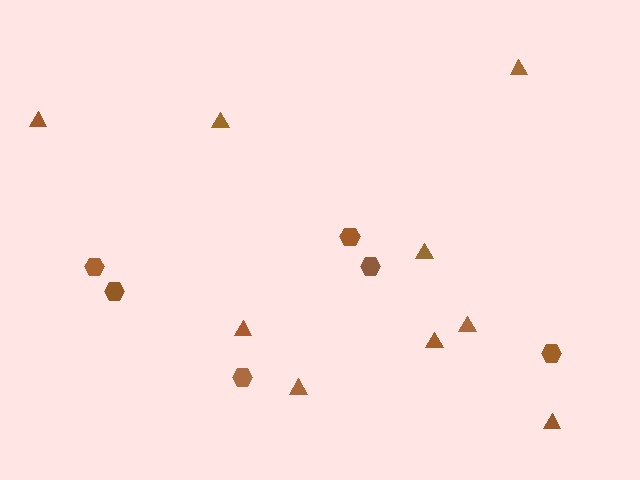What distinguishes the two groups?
There are 2 groups: one group of hexagons (6) and one group of triangles (9).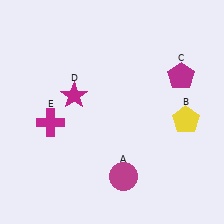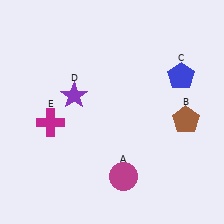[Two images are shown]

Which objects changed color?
B changed from yellow to brown. C changed from magenta to blue. D changed from magenta to purple.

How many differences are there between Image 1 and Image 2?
There are 3 differences between the two images.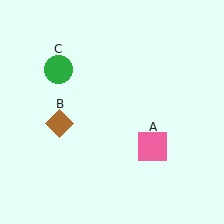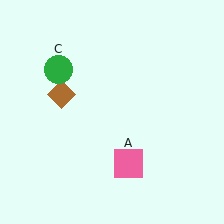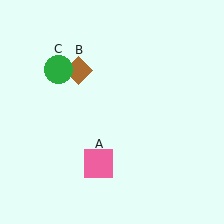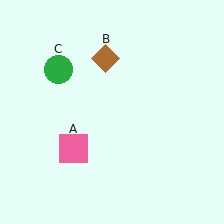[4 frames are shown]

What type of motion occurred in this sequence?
The pink square (object A), brown diamond (object B) rotated clockwise around the center of the scene.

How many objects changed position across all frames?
2 objects changed position: pink square (object A), brown diamond (object B).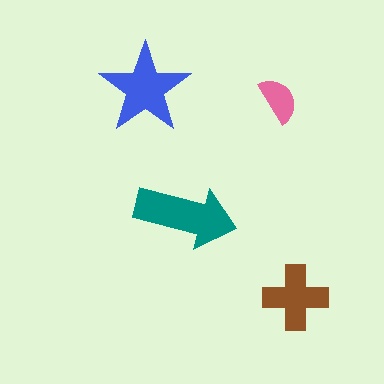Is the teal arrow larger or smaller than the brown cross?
Larger.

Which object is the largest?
The teal arrow.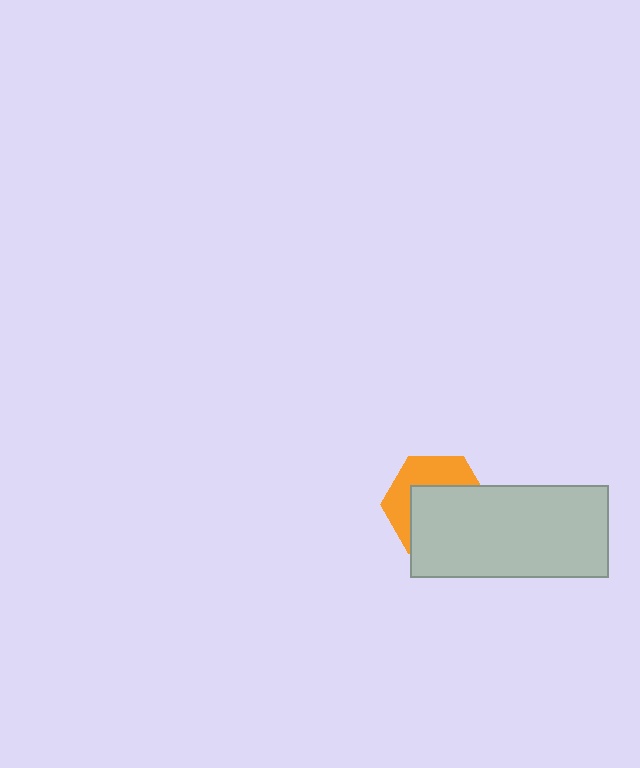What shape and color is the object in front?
The object in front is a light gray rectangle.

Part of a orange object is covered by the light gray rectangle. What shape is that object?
It is a hexagon.